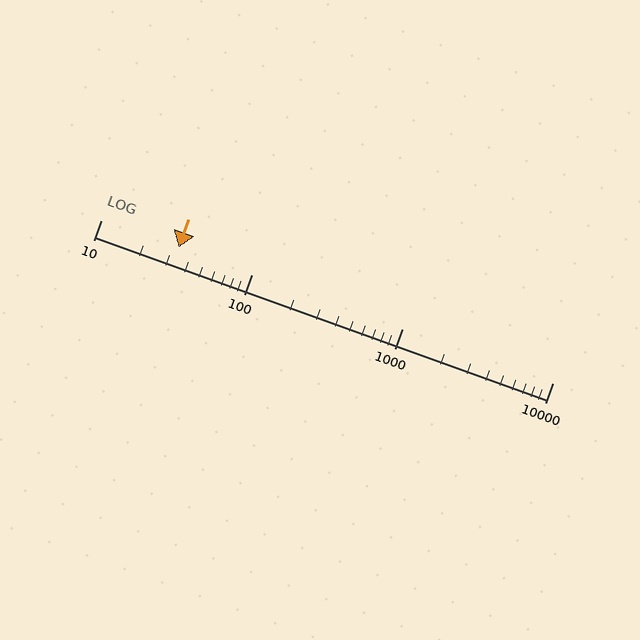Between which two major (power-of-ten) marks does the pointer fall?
The pointer is between 10 and 100.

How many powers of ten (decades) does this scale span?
The scale spans 3 decades, from 10 to 10000.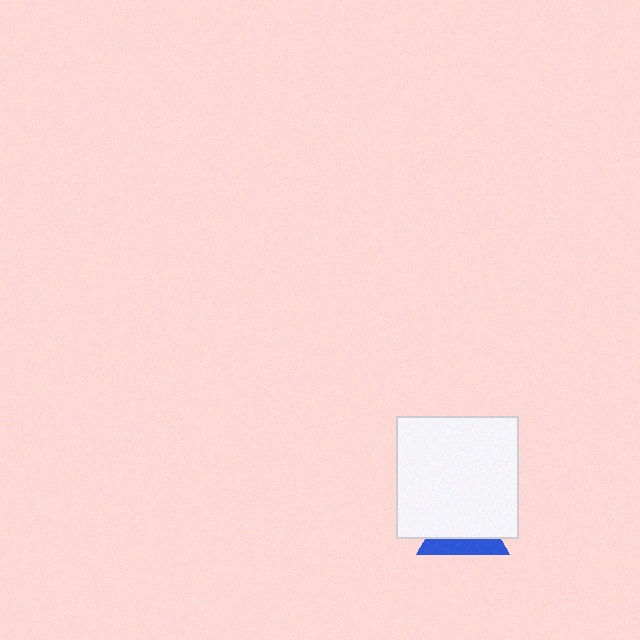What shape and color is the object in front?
The object in front is a white square.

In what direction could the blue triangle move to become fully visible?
The blue triangle could move down. That would shift it out from behind the white square entirely.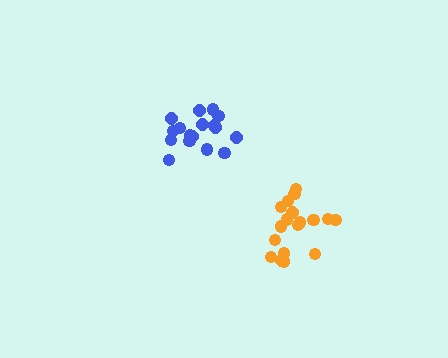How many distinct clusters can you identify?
There are 2 distinct clusters.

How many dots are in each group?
Group 1: 17 dots, Group 2: 18 dots (35 total).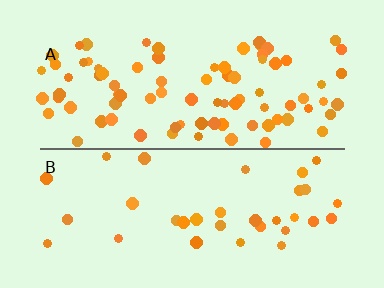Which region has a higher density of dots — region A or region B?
A (the top).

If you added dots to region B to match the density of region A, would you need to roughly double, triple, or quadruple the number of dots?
Approximately double.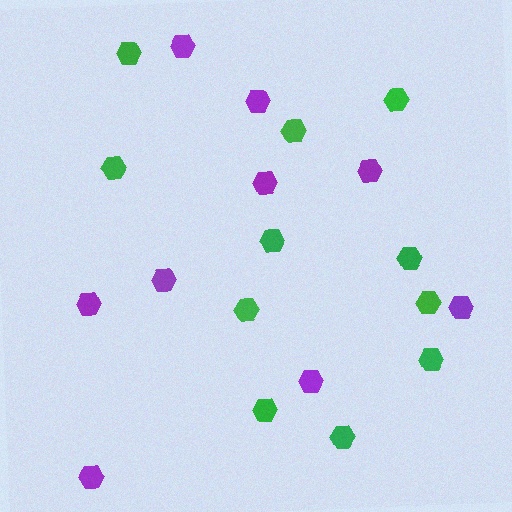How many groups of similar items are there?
There are 2 groups: one group of green hexagons (11) and one group of purple hexagons (9).